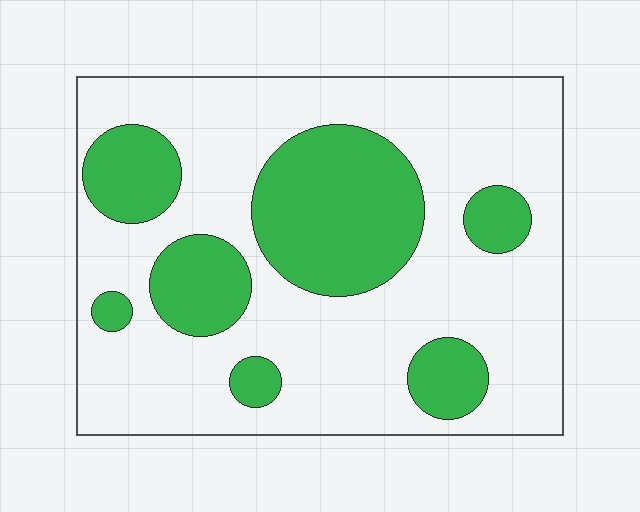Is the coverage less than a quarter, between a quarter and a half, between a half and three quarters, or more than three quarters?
Between a quarter and a half.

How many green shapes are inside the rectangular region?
7.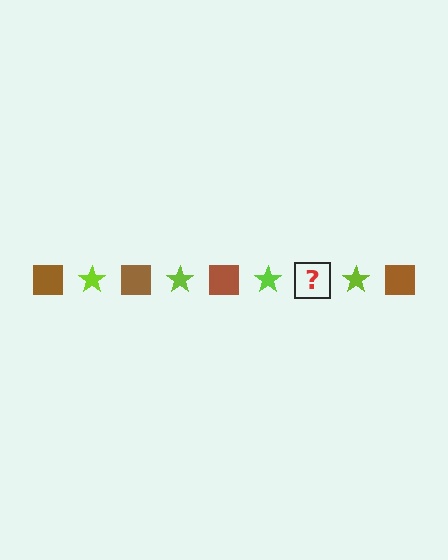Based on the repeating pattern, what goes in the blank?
The blank should be a brown square.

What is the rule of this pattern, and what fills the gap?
The rule is that the pattern alternates between brown square and lime star. The gap should be filled with a brown square.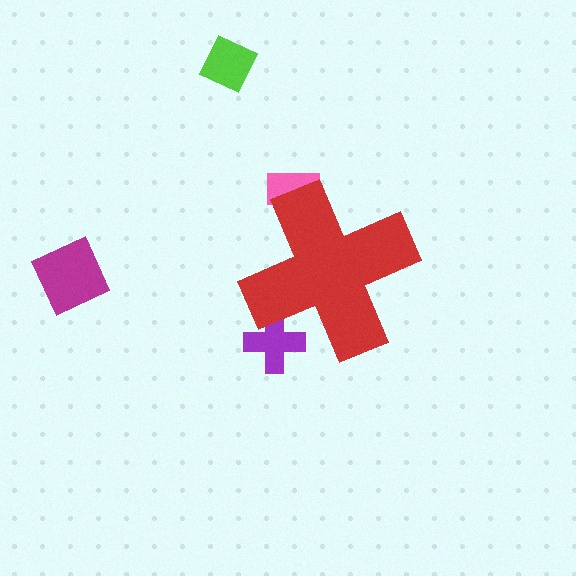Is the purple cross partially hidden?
Yes, the purple cross is partially hidden behind the red cross.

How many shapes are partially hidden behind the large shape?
2 shapes are partially hidden.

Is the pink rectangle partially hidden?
Yes, the pink rectangle is partially hidden behind the red cross.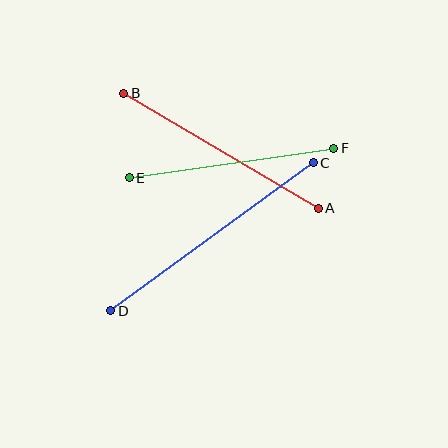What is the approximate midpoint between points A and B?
The midpoint is at approximately (221, 151) pixels.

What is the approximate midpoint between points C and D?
The midpoint is at approximately (212, 237) pixels.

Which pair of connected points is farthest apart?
Points C and D are farthest apart.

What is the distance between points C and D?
The distance is approximately 251 pixels.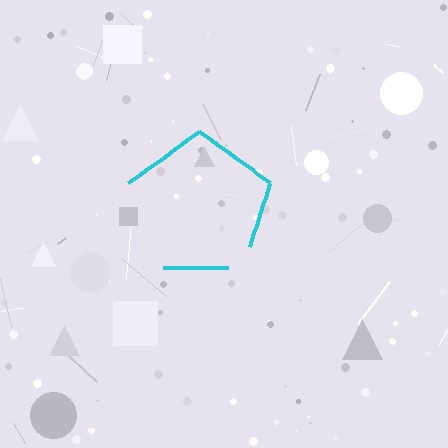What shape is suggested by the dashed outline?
The dashed outline suggests a pentagon.